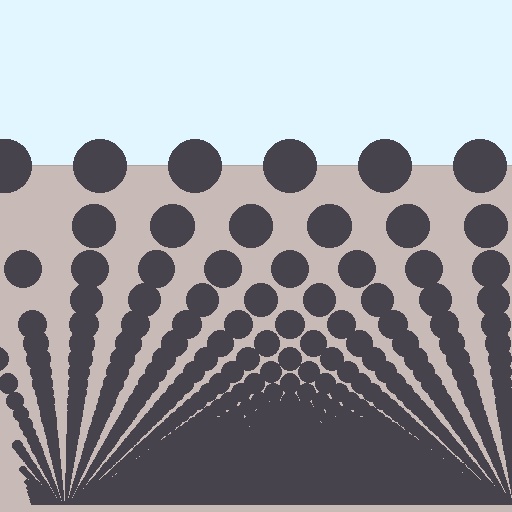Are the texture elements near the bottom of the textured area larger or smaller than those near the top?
Smaller. The gradient is inverted — elements near the bottom are smaller and denser.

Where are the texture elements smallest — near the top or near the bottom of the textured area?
Near the bottom.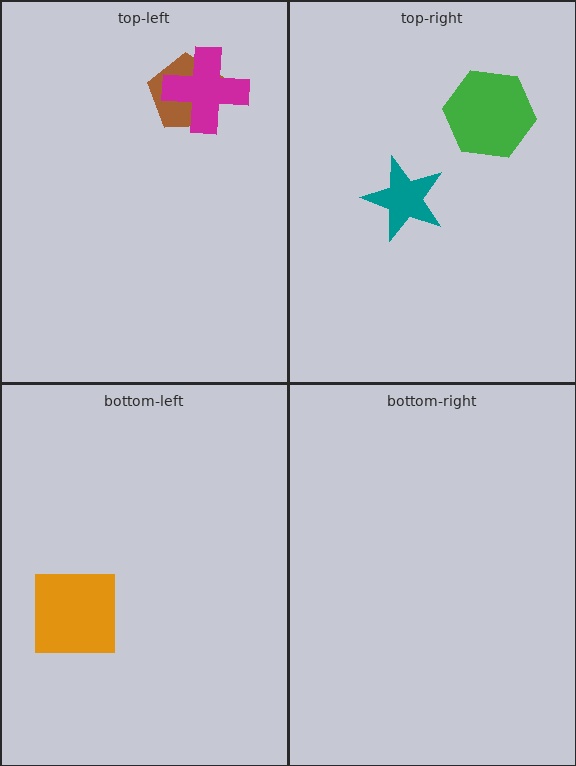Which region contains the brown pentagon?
The top-left region.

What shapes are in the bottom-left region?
The orange square.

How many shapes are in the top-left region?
2.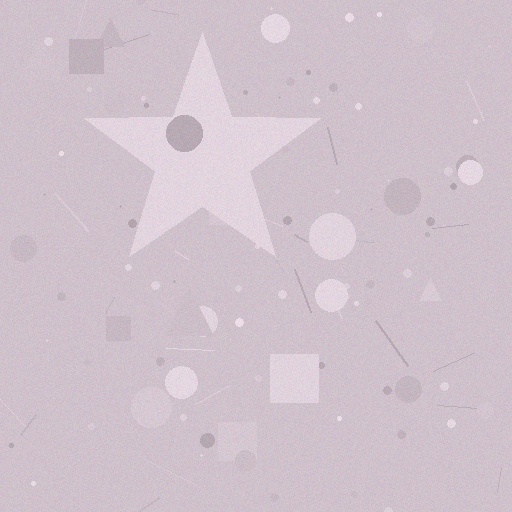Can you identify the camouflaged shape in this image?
The camouflaged shape is a star.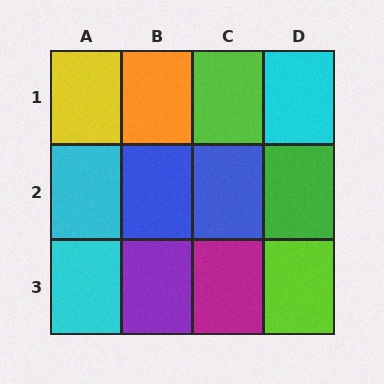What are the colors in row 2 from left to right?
Cyan, blue, blue, green.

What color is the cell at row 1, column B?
Orange.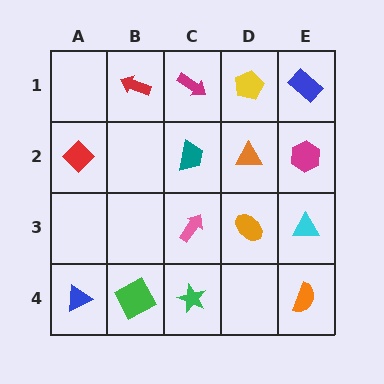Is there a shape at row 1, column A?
No, that cell is empty.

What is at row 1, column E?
A blue rectangle.